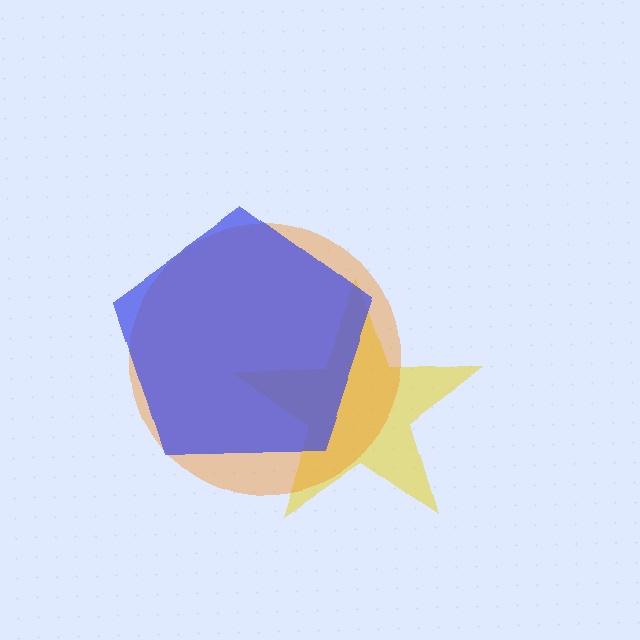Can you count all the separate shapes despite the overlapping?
Yes, there are 3 separate shapes.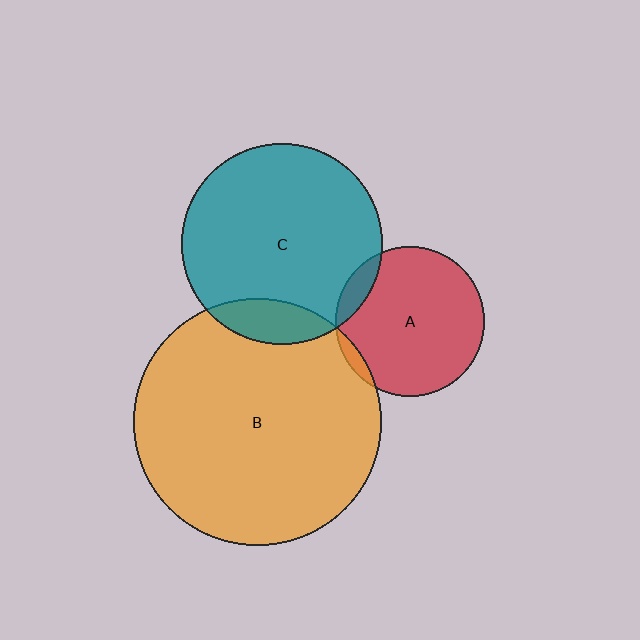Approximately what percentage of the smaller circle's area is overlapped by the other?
Approximately 15%.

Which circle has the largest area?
Circle B (orange).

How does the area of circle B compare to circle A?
Approximately 2.7 times.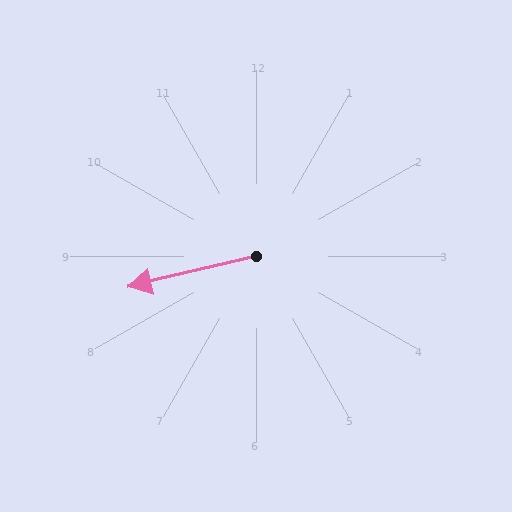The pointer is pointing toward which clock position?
Roughly 9 o'clock.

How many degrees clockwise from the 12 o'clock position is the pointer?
Approximately 257 degrees.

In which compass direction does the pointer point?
West.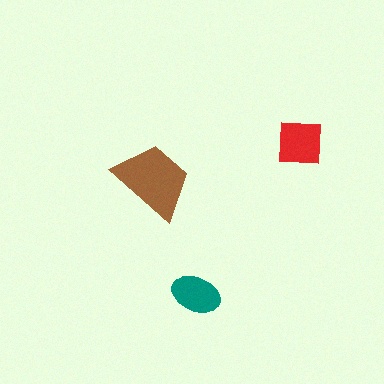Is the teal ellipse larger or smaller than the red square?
Smaller.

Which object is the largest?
The brown trapezoid.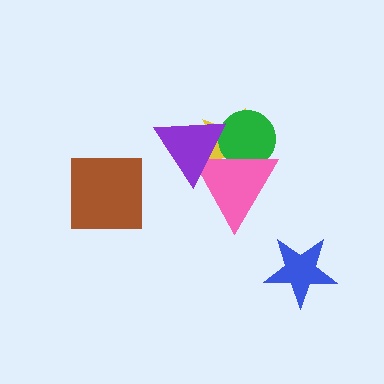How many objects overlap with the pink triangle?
3 objects overlap with the pink triangle.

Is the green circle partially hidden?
Yes, it is partially covered by another shape.